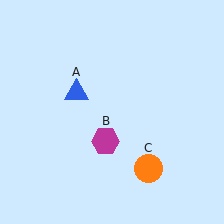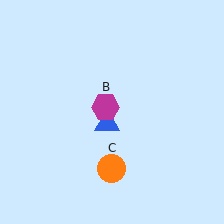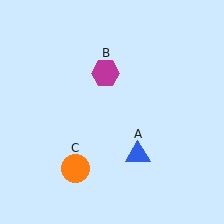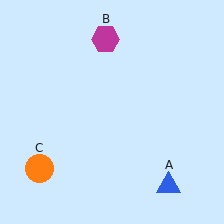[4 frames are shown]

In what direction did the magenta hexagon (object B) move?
The magenta hexagon (object B) moved up.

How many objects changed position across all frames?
3 objects changed position: blue triangle (object A), magenta hexagon (object B), orange circle (object C).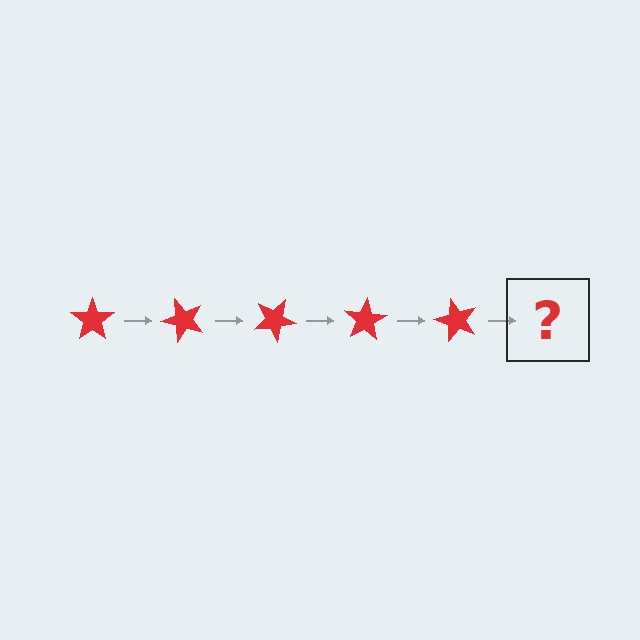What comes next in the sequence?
The next element should be a red star rotated 250 degrees.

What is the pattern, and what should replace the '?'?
The pattern is that the star rotates 50 degrees each step. The '?' should be a red star rotated 250 degrees.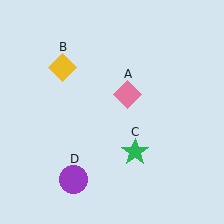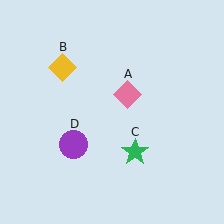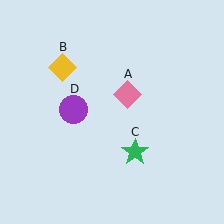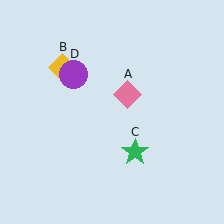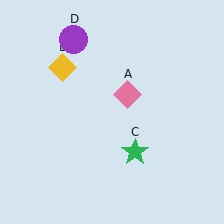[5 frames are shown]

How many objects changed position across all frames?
1 object changed position: purple circle (object D).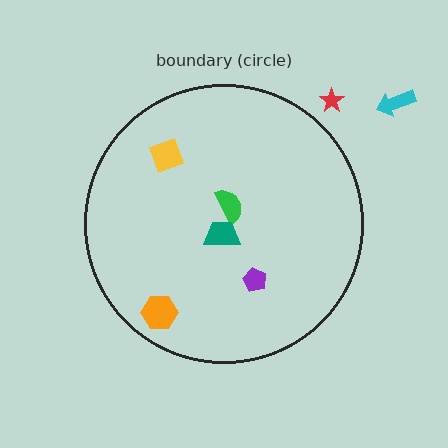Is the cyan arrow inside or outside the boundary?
Outside.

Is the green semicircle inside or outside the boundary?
Inside.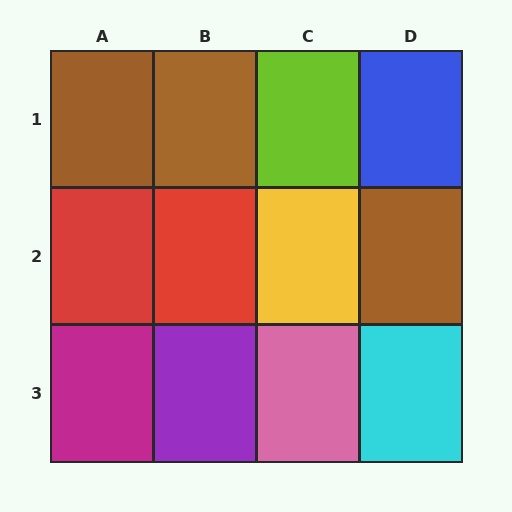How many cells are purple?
1 cell is purple.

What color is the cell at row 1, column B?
Brown.